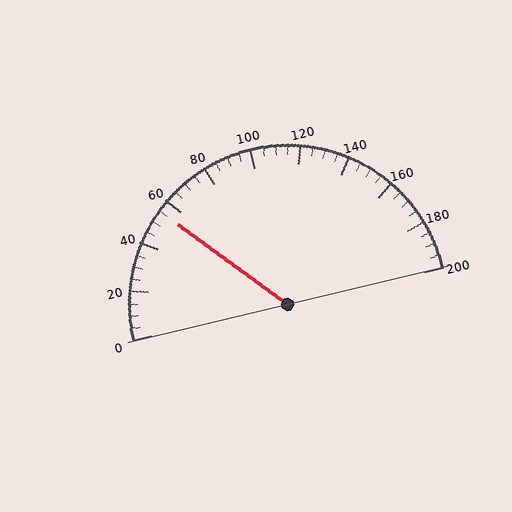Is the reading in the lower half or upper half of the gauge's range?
The reading is in the lower half of the range (0 to 200).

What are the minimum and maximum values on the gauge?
The gauge ranges from 0 to 200.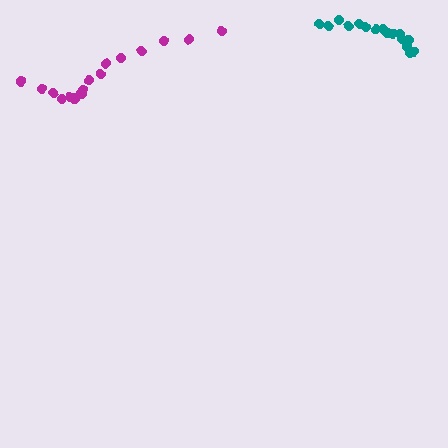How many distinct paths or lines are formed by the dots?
There are 2 distinct paths.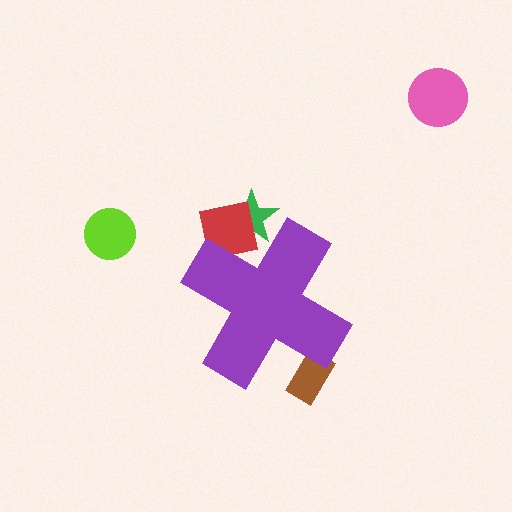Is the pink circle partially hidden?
No, the pink circle is fully visible.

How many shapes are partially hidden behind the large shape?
3 shapes are partially hidden.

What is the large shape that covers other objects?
A purple cross.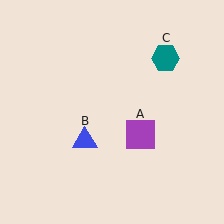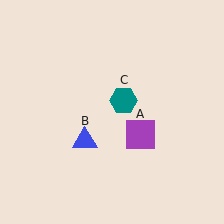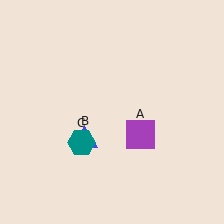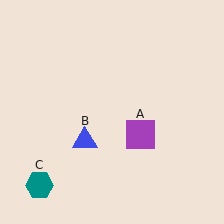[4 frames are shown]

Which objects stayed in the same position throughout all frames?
Purple square (object A) and blue triangle (object B) remained stationary.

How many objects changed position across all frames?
1 object changed position: teal hexagon (object C).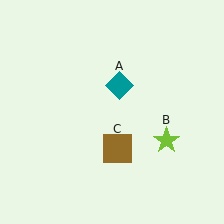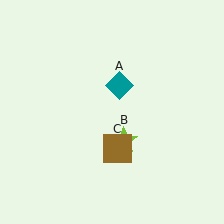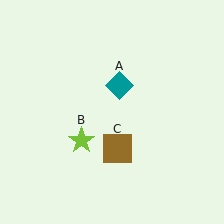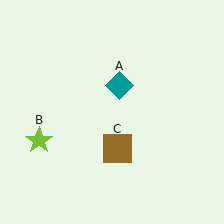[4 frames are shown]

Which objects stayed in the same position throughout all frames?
Teal diamond (object A) and brown square (object C) remained stationary.